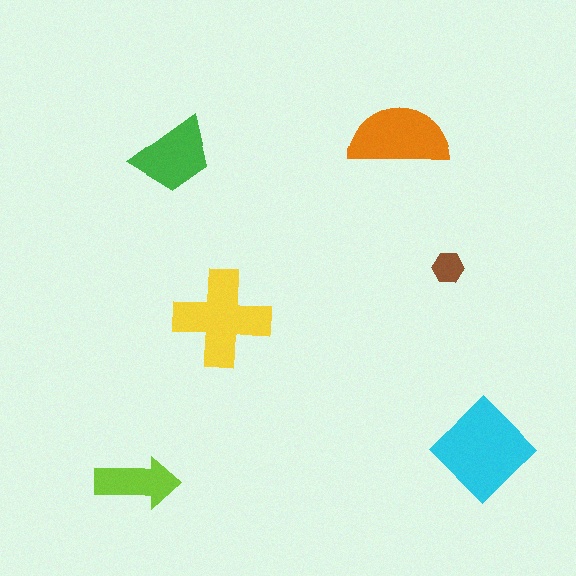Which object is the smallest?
The brown hexagon.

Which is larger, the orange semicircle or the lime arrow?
The orange semicircle.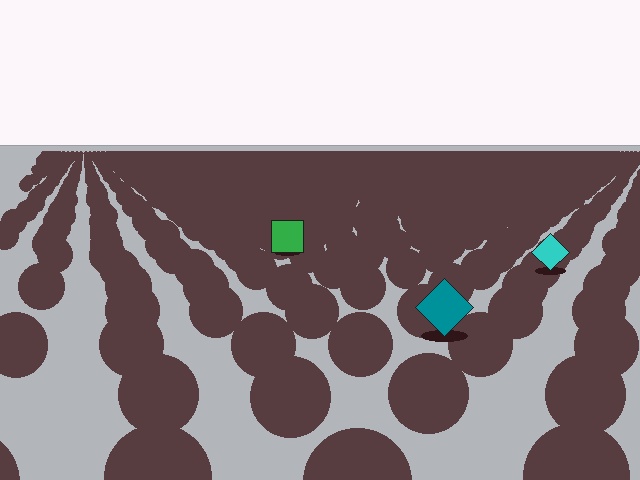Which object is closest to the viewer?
The teal diamond is closest. The texture marks near it are larger and more spread out.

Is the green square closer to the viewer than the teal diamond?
No. The teal diamond is closer — you can tell from the texture gradient: the ground texture is coarser near it.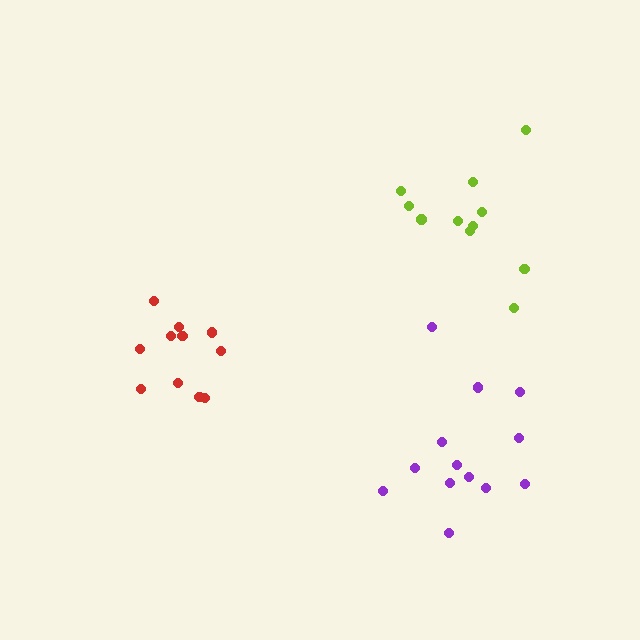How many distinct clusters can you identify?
There are 3 distinct clusters.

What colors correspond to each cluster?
The clusters are colored: lime, red, purple.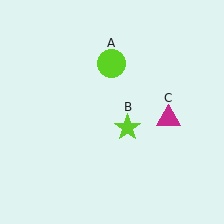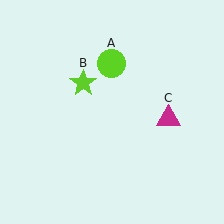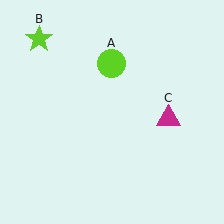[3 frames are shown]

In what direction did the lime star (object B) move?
The lime star (object B) moved up and to the left.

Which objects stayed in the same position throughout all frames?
Lime circle (object A) and magenta triangle (object C) remained stationary.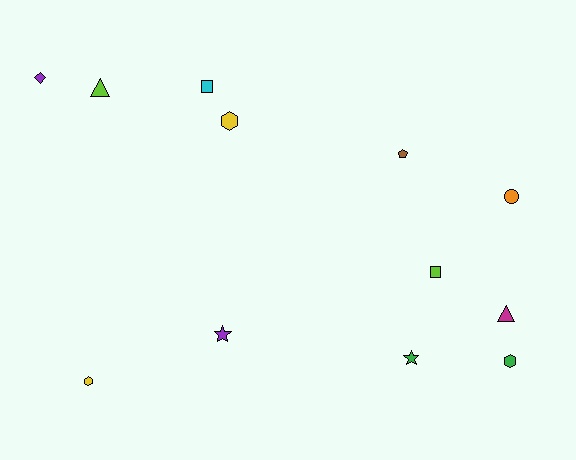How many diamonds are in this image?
There is 1 diamond.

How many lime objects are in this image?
There are 2 lime objects.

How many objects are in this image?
There are 12 objects.